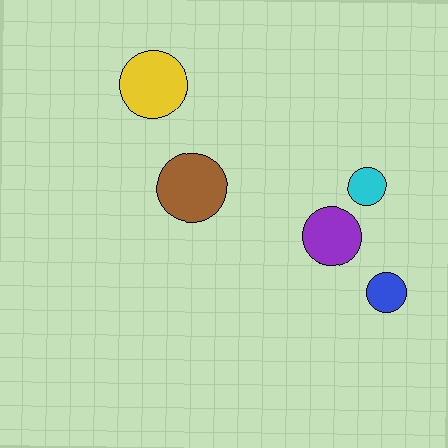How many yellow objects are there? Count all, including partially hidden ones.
There is 1 yellow object.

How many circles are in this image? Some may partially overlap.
There are 5 circles.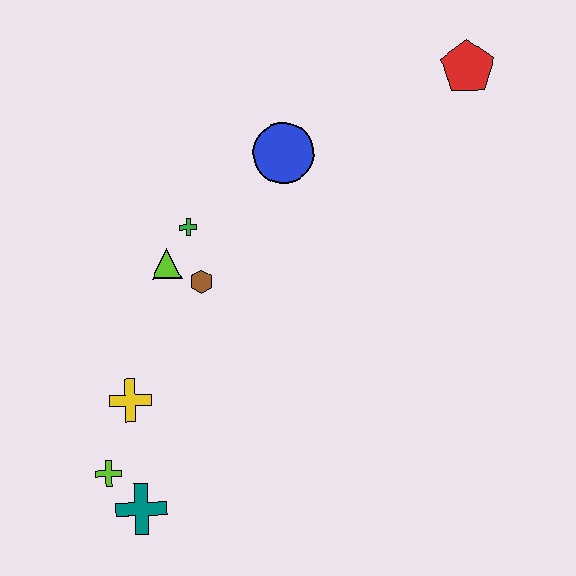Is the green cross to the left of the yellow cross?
No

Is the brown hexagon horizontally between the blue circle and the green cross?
Yes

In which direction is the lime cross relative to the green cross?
The lime cross is below the green cross.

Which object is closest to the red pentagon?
The blue circle is closest to the red pentagon.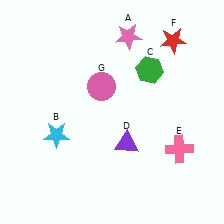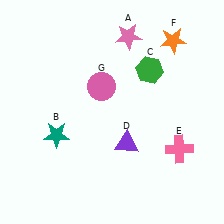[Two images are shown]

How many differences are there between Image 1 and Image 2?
There are 2 differences between the two images.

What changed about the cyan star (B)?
In Image 1, B is cyan. In Image 2, it changed to teal.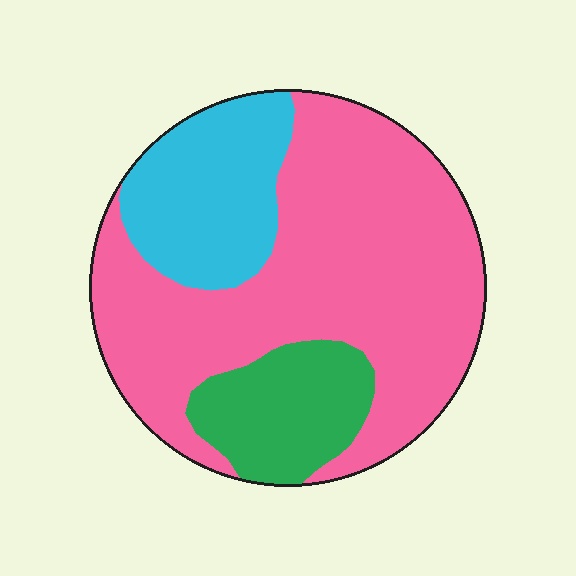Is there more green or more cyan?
Cyan.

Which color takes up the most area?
Pink, at roughly 65%.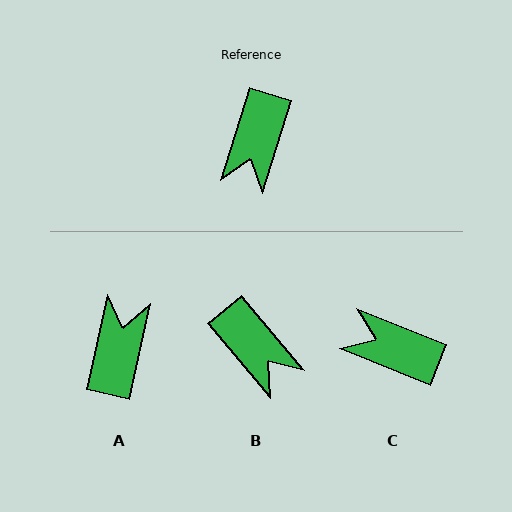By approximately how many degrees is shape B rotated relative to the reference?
Approximately 57 degrees counter-clockwise.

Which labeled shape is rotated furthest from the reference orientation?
A, about 175 degrees away.